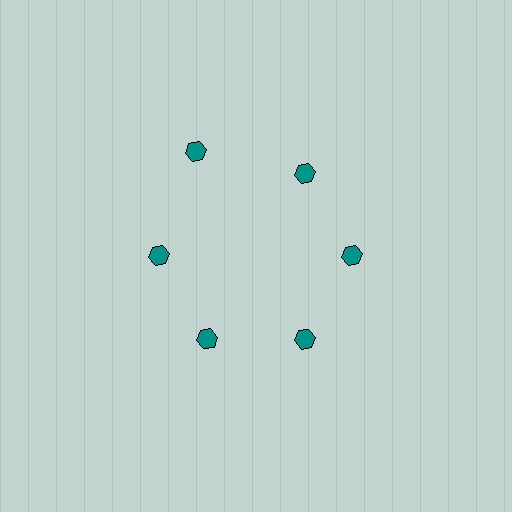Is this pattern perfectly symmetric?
No. The 6 teal hexagons are arranged in a ring, but one element near the 11 o'clock position is pushed outward from the center, breaking the 6-fold rotational symmetry.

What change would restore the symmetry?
The symmetry would be restored by moving it inward, back onto the ring so that all 6 hexagons sit at equal angles and equal distance from the center.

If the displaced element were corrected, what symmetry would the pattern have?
It would have 6-fold rotational symmetry — the pattern would map onto itself every 60 degrees.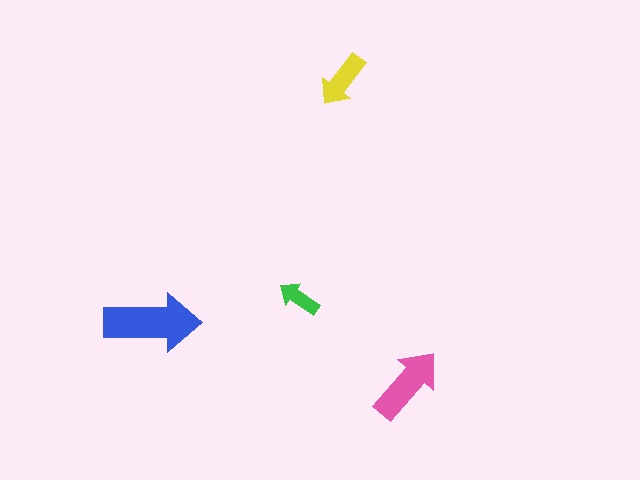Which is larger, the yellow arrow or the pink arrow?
The pink one.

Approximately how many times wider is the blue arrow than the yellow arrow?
About 1.5 times wider.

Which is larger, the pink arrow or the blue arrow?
The blue one.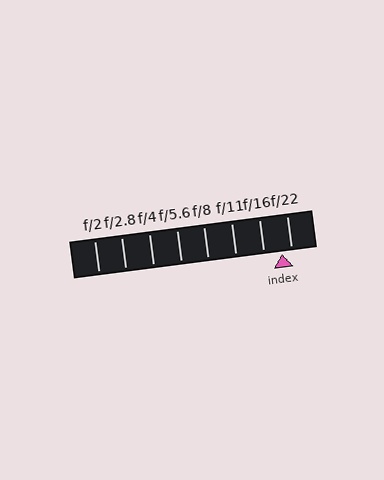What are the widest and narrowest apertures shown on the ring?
The widest aperture shown is f/2 and the narrowest is f/22.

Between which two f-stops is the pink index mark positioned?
The index mark is between f/16 and f/22.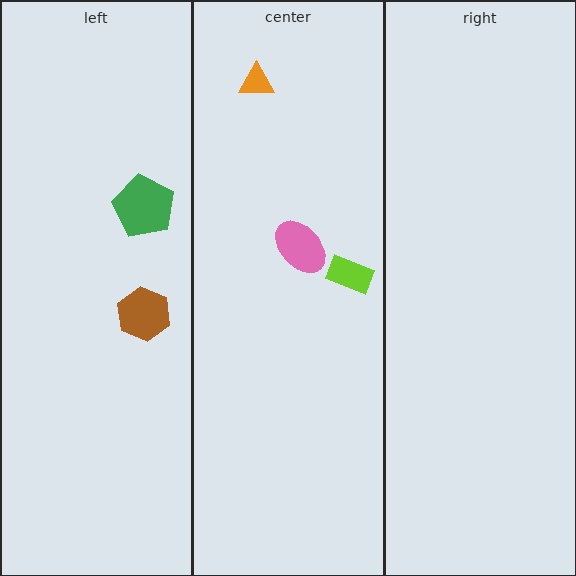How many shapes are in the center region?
3.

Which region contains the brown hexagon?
The left region.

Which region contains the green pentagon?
The left region.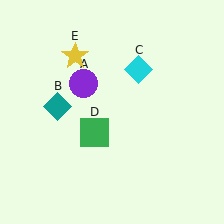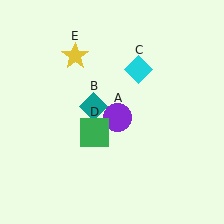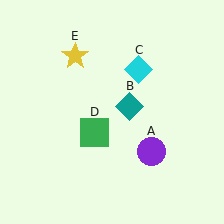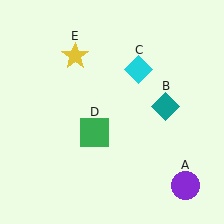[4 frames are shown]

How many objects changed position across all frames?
2 objects changed position: purple circle (object A), teal diamond (object B).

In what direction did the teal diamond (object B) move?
The teal diamond (object B) moved right.